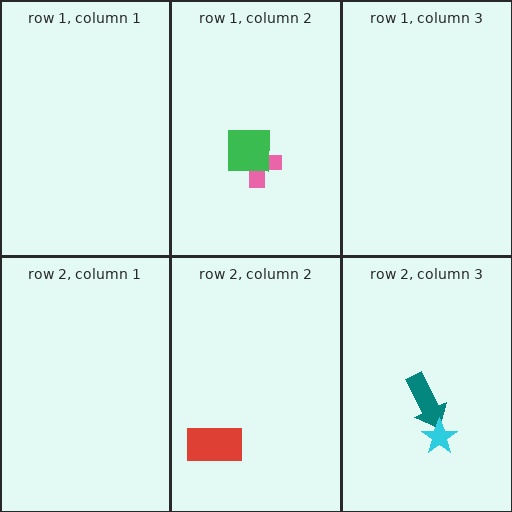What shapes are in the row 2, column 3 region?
The teal arrow, the cyan star.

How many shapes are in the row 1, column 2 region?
2.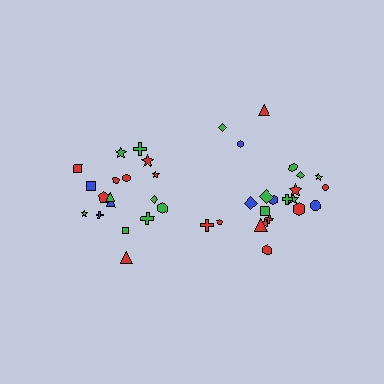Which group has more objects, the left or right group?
The right group.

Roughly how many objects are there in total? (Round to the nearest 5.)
Roughly 40 objects in total.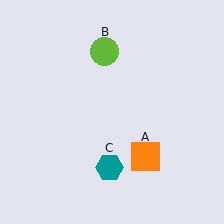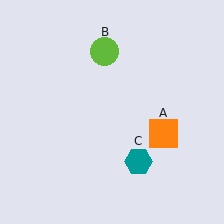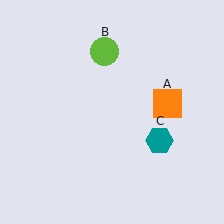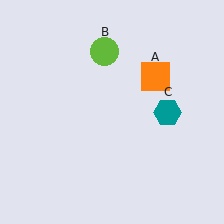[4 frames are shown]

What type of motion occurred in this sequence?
The orange square (object A), teal hexagon (object C) rotated counterclockwise around the center of the scene.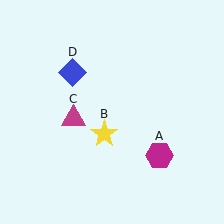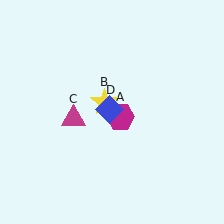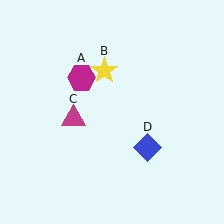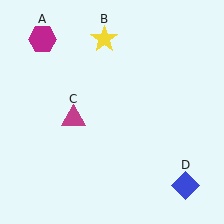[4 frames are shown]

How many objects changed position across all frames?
3 objects changed position: magenta hexagon (object A), yellow star (object B), blue diamond (object D).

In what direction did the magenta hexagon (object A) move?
The magenta hexagon (object A) moved up and to the left.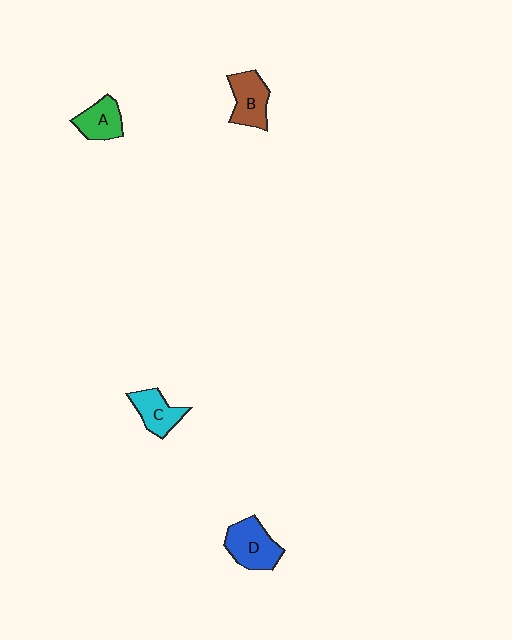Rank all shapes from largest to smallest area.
From largest to smallest: D (blue), B (brown), C (cyan), A (green).